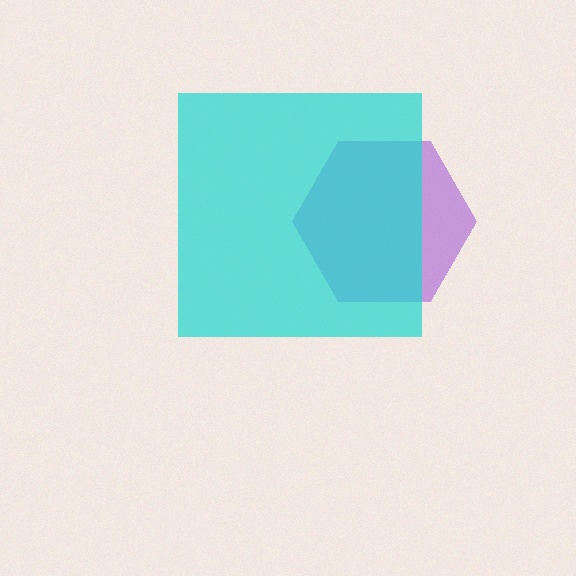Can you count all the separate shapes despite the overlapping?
Yes, there are 2 separate shapes.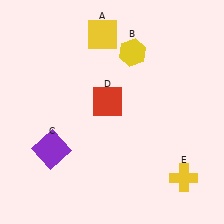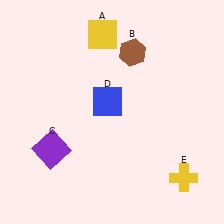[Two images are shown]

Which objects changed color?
B changed from yellow to brown. D changed from red to blue.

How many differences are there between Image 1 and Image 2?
There are 2 differences between the two images.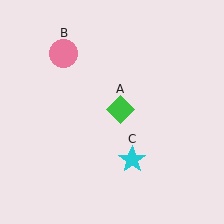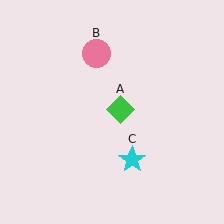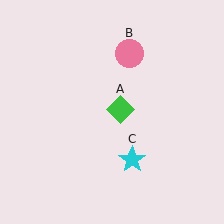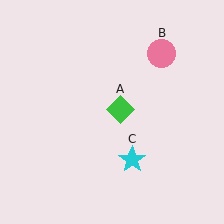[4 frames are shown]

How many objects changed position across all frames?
1 object changed position: pink circle (object B).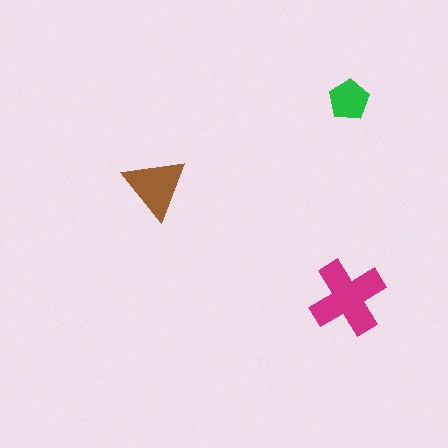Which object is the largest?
The magenta cross.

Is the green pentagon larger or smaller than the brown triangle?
Smaller.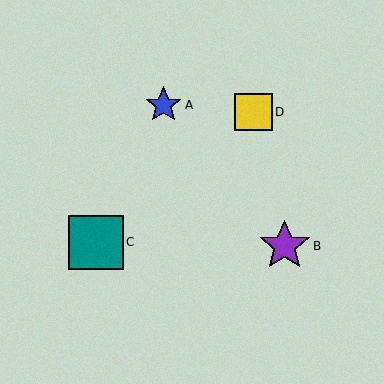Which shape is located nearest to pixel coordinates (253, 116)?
The yellow square (labeled D) at (254, 112) is nearest to that location.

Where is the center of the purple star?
The center of the purple star is at (285, 246).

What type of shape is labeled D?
Shape D is a yellow square.